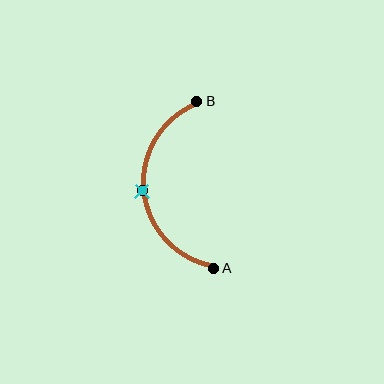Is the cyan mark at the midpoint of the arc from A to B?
Yes. The cyan mark lies on the arc at equal arc-length from both A and B — it is the arc midpoint.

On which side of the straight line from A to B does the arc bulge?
The arc bulges to the left of the straight line connecting A and B.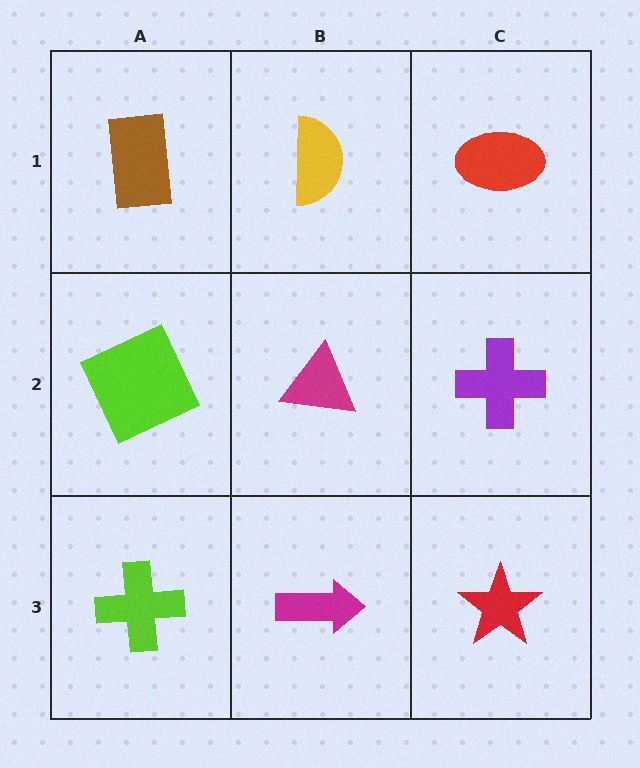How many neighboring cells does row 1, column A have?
2.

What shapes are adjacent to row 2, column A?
A brown rectangle (row 1, column A), a lime cross (row 3, column A), a magenta triangle (row 2, column B).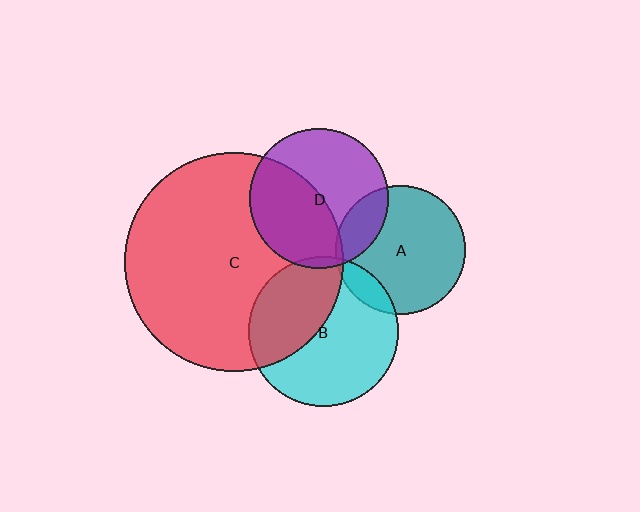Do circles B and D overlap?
Yes.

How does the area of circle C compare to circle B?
Approximately 2.1 times.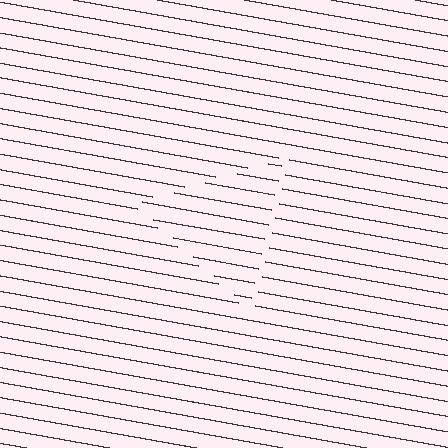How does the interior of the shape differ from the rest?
The interior of the shape contains the same grating, shifted by half a period — the contour is defined by the phase discontinuity where line-ends from the inner and outer gratings abut.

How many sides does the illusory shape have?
3 sides — the line-ends trace a triangle.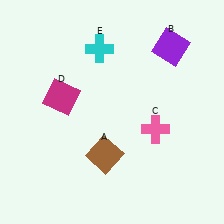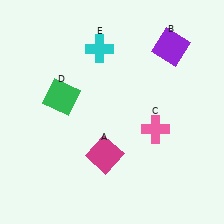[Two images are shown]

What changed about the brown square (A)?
In Image 1, A is brown. In Image 2, it changed to magenta.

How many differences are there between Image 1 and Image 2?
There are 2 differences between the two images.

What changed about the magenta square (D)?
In Image 1, D is magenta. In Image 2, it changed to green.